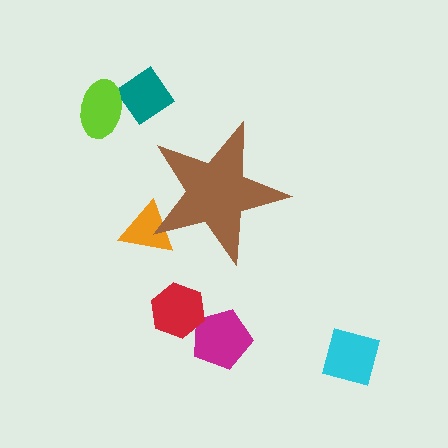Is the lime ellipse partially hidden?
No, the lime ellipse is fully visible.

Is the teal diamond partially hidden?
No, the teal diamond is fully visible.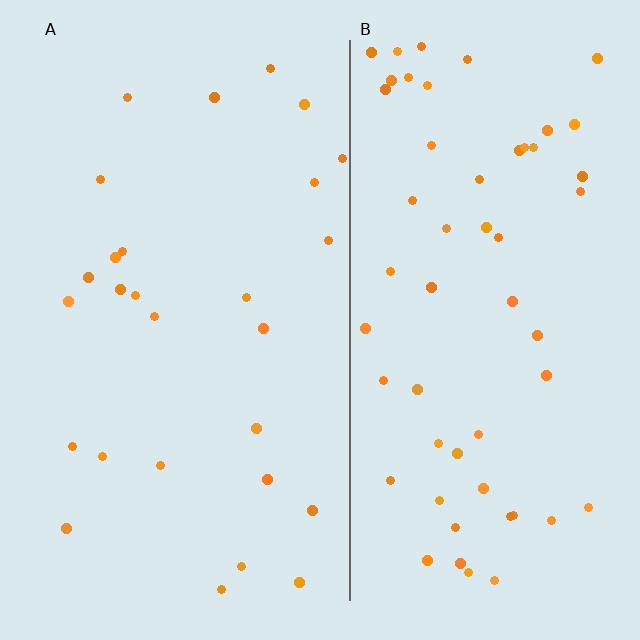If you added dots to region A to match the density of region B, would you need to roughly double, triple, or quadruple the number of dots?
Approximately double.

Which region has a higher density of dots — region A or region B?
B (the right).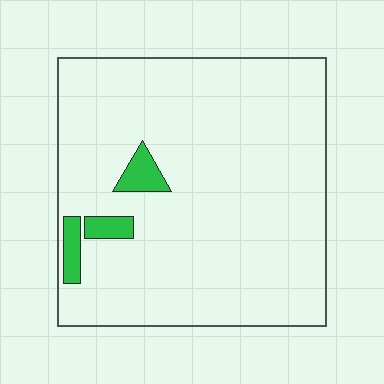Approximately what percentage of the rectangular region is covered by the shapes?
Approximately 5%.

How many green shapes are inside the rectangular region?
3.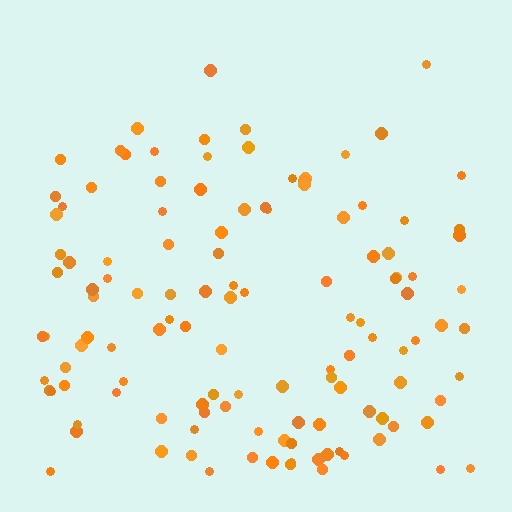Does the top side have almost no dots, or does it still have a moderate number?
Still a moderate number, just noticeably fewer than the bottom.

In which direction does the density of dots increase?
From top to bottom, with the bottom side densest.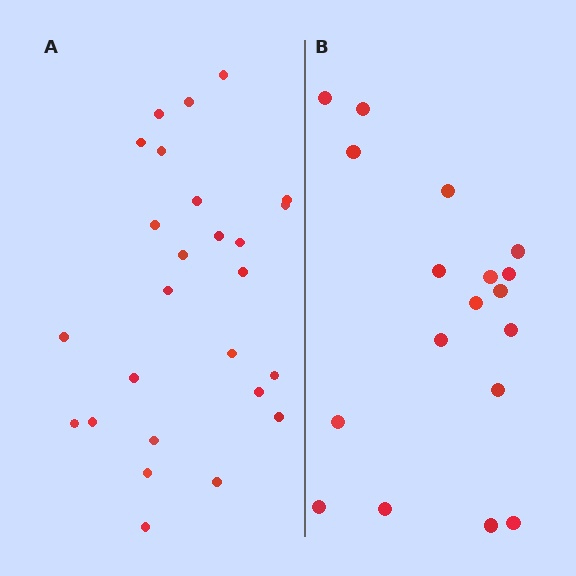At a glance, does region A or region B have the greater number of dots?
Region A (the left region) has more dots.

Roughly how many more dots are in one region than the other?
Region A has roughly 8 or so more dots than region B.